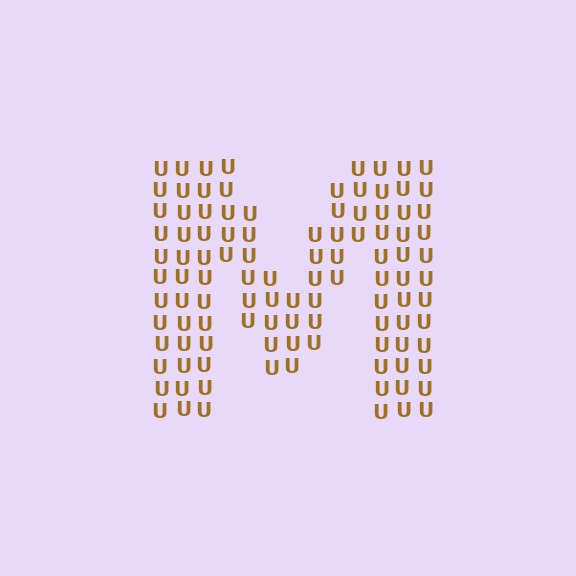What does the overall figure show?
The overall figure shows the letter M.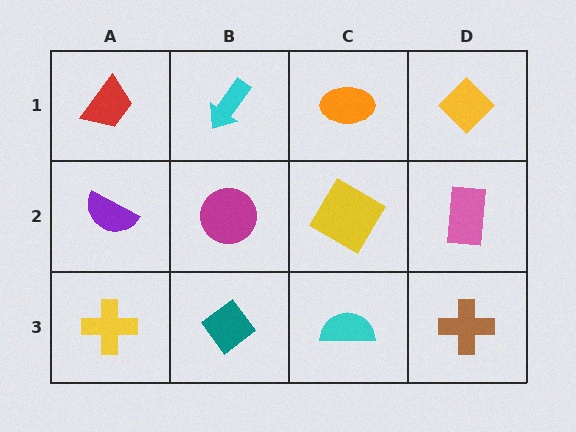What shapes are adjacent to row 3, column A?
A purple semicircle (row 2, column A), a teal diamond (row 3, column B).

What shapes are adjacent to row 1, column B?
A magenta circle (row 2, column B), a red trapezoid (row 1, column A), an orange ellipse (row 1, column C).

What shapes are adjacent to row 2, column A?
A red trapezoid (row 1, column A), a yellow cross (row 3, column A), a magenta circle (row 2, column B).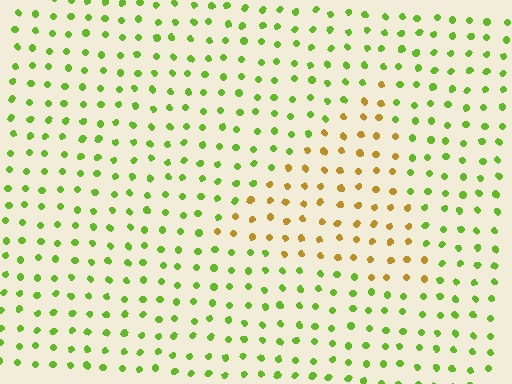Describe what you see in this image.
The image is filled with small lime elements in a uniform arrangement. A triangle-shaped region is visible where the elements are tinted to a slightly different hue, forming a subtle color boundary.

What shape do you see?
I see a triangle.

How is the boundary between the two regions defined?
The boundary is defined purely by a slight shift in hue (about 54 degrees). Spacing, size, and orientation are identical on both sides.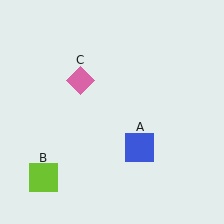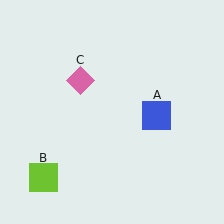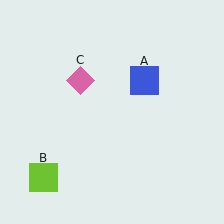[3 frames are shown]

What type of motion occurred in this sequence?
The blue square (object A) rotated counterclockwise around the center of the scene.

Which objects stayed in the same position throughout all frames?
Lime square (object B) and pink diamond (object C) remained stationary.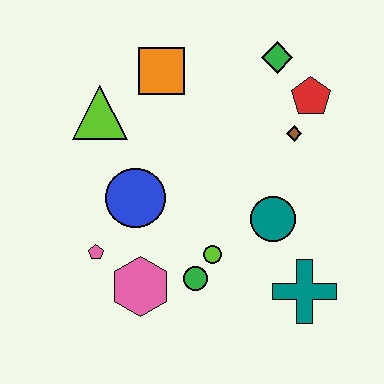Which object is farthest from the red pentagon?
The pink pentagon is farthest from the red pentagon.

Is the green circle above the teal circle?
No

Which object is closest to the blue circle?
The pink pentagon is closest to the blue circle.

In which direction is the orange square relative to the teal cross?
The orange square is above the teal cross.